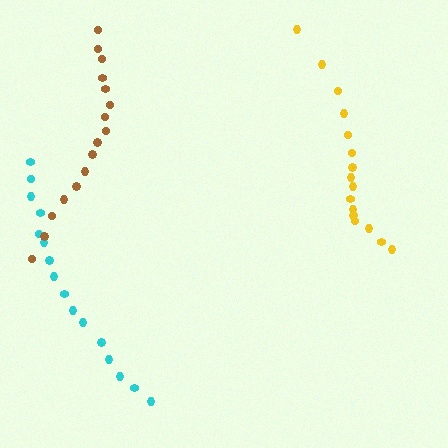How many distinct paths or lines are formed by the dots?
There are 3 distinct paths.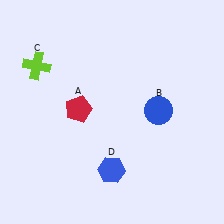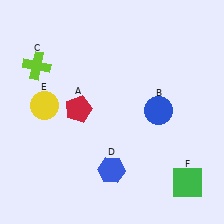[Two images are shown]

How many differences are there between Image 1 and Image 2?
There are 2 differences between the two images.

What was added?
A yellow circle (E), a green square (F) were added in Image 2.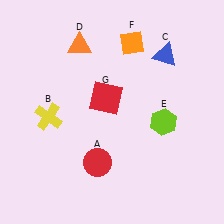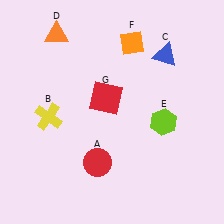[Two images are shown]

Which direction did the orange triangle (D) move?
The orange triangle (D) moved left.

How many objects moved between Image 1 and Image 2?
1 object moved between the two images.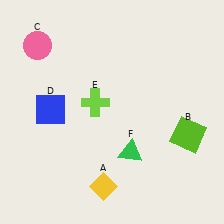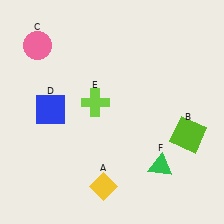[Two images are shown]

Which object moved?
The green triangle (F) moved right.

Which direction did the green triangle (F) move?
The green triangle (F) moved right.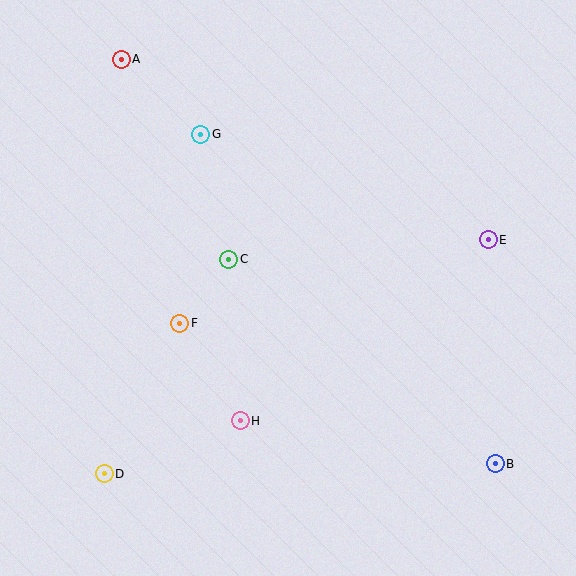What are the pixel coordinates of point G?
Point G is at (201, 134).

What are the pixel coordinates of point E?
Point E is at (488, 240).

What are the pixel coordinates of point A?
Point A is at (121, 59).